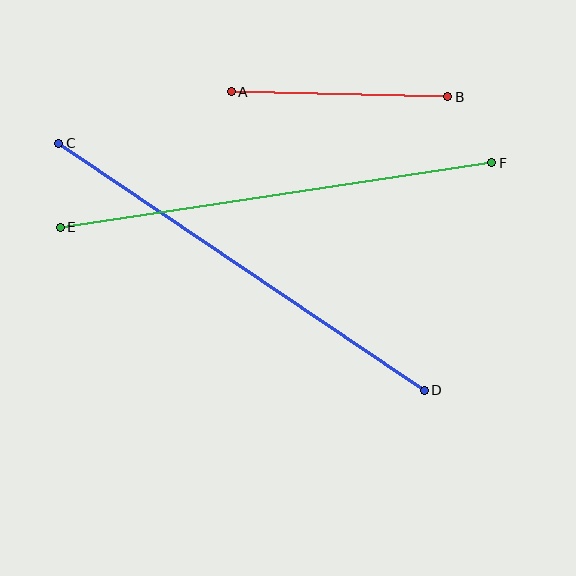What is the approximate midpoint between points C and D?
The midpoint is at approximately (241, 267) pixels.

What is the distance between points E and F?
The distance is approximately 436 pixels.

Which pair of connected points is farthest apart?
Points C and D are farthest apart.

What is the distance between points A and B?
The distance is approximately 217 pixels.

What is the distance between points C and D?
The distance is approximately 441 pixels.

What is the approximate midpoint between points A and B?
The midpoint is at approximately (339, 94) pixels.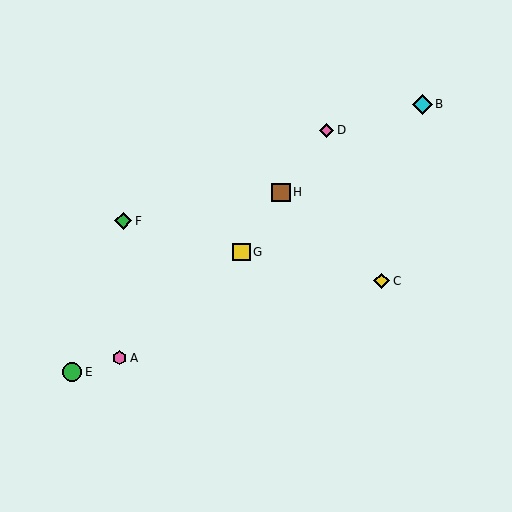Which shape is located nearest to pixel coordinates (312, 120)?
The pink diamond (labeled D) at (327, 130) is nearest to that location.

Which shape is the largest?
The cyan diamond (labeled B) is the largest.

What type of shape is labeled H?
Shape H is a brown square.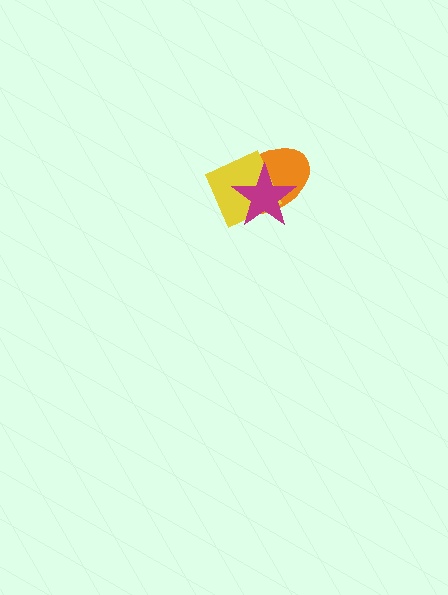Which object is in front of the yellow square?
The magenta star is in front of the yellow square.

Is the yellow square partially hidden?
Yes, it is partially covered by another shape.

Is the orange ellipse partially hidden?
Yes, it is partially covered by another shape.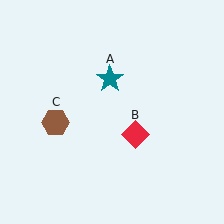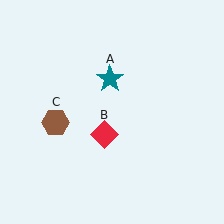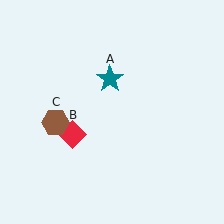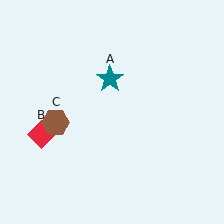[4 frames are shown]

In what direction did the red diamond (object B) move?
The red diamond (object B) moved left.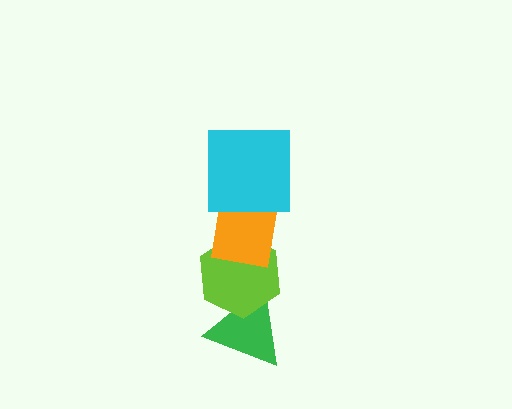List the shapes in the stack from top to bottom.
From top to bottom: the cyan square, the orange square, the lime hexagon, the green triangle.